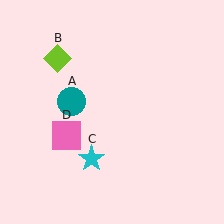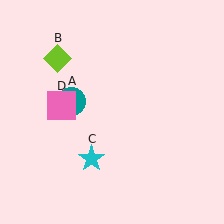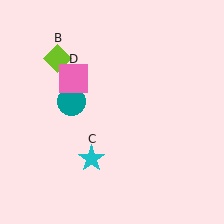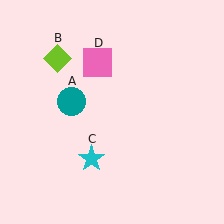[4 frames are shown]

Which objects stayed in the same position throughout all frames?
Teal circle (object A) and lime diamond (object B) and cyan star (object C) remained stationary.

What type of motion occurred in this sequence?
The pink square (object D) rotated clockwise around the center of the scene.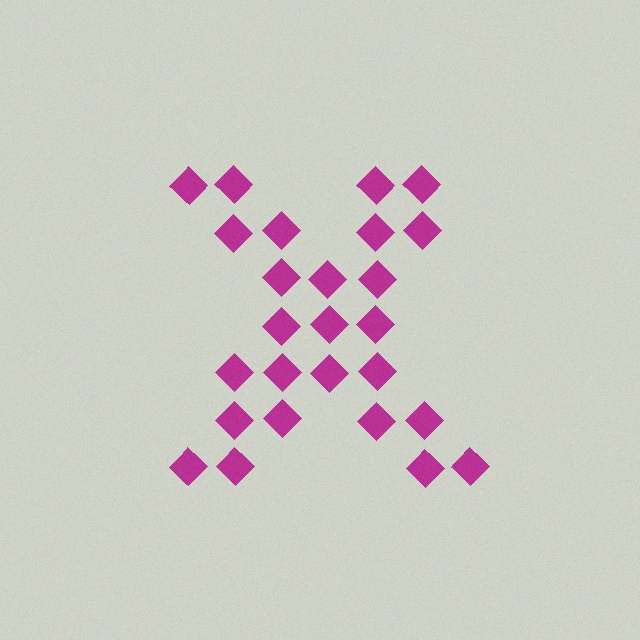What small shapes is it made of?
It is made of small diamonds.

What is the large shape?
The large shape is the letter X.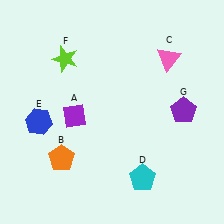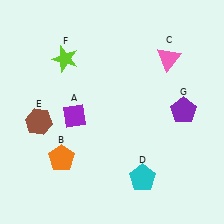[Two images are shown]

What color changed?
The hexagon (E) changed from blue in Image 1 to brown in Image 2.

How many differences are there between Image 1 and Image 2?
There is 1 difference between the two images.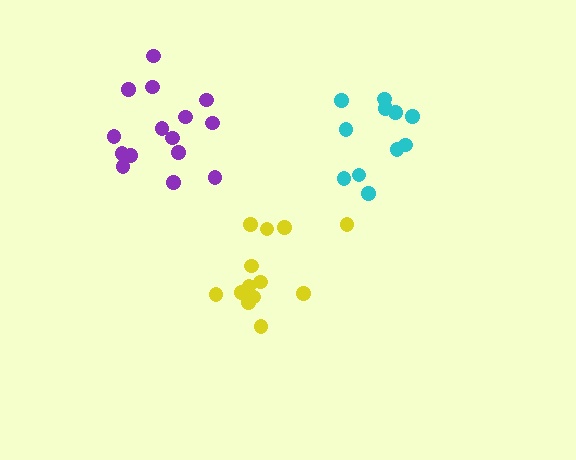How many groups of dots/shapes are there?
There are 3 groups.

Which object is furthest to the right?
The cyan cluster is rightmost.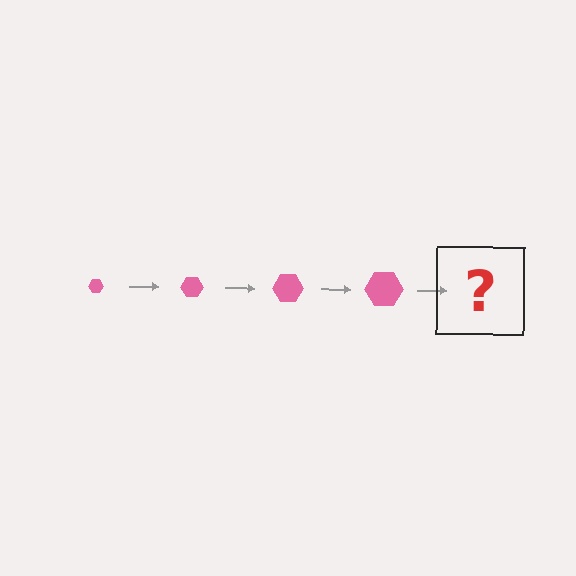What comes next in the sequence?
The next element should be a pink hexagon, larger than the previous one.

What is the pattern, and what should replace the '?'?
The pattern is that the hexagon gets progressively larger each step. The '?' should be a pink hexagon, larger than the previous one.